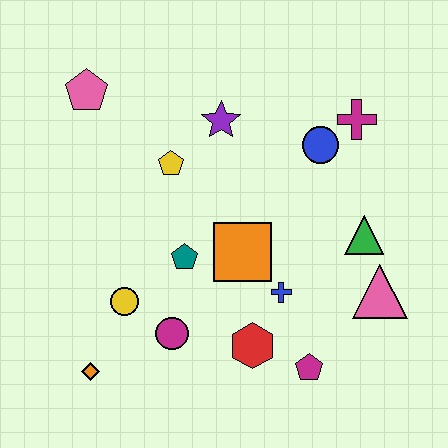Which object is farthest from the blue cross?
The pink pentagon is farthest from the blue cross.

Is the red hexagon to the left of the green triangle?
Yes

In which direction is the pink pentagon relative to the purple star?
The pink pentagon is to the left of the purple star.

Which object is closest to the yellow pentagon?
The purple star is closest to the yellow pentagon.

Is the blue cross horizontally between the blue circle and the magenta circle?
Yes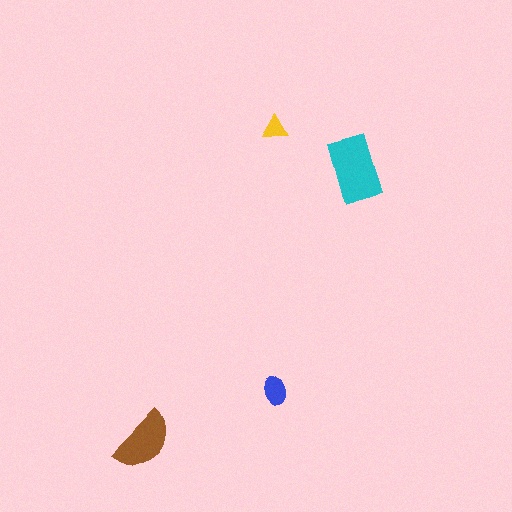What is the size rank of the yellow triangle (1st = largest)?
4th.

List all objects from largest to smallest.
The cyan rectangle, the brown semicircle, the blue ellipse, the yellow triangle.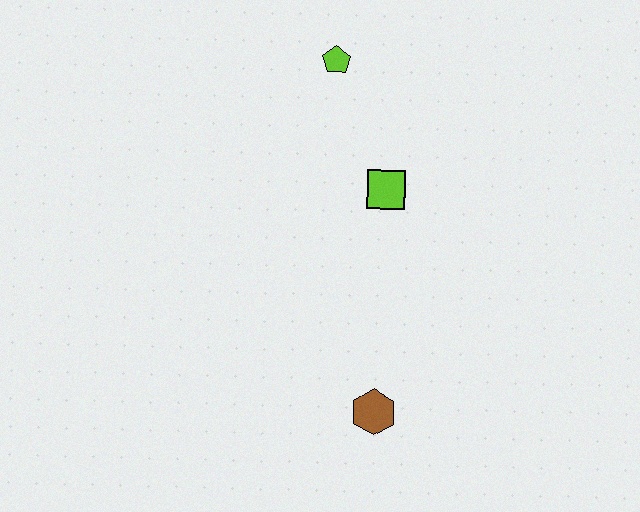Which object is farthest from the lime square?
The brown hexagon is farthest from the lime square.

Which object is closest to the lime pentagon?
The lime square is closest to the lime pentagon.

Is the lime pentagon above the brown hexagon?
Yes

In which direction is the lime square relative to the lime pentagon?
The lime square is below the lime pentagon.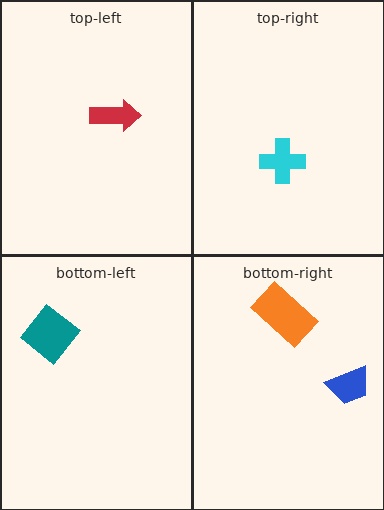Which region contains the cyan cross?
The top-right region.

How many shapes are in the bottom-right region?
2.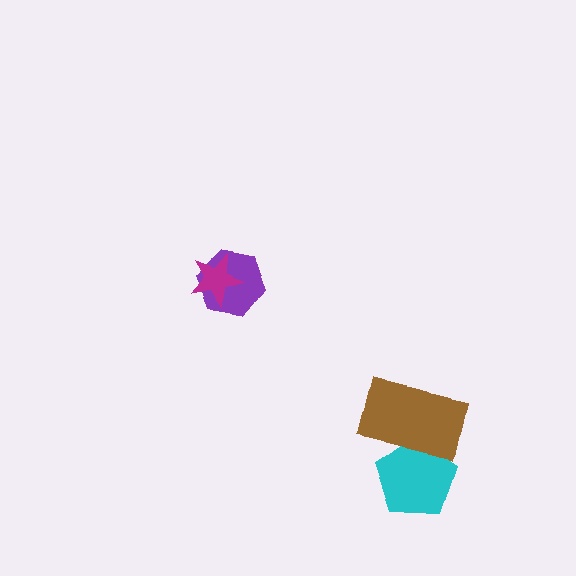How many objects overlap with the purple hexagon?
1 object overlaps with the purple hexagon.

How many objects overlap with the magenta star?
1 object overlaps with the magenta star.